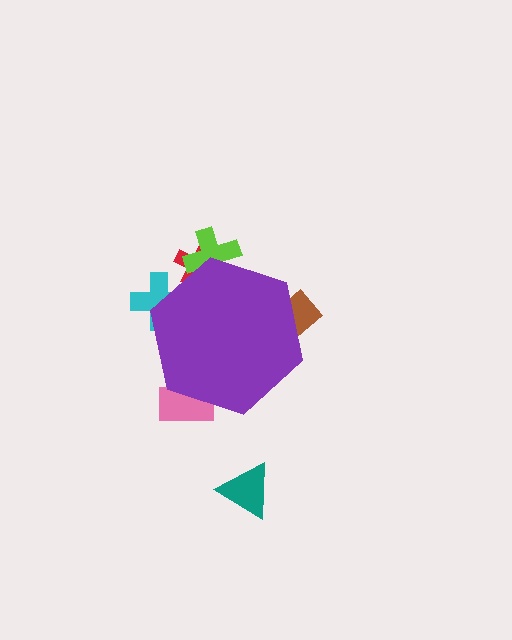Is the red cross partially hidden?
Yes, the red cross is partially hidden behind the purple hexagon.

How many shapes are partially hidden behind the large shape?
5 shapes are partially hidden.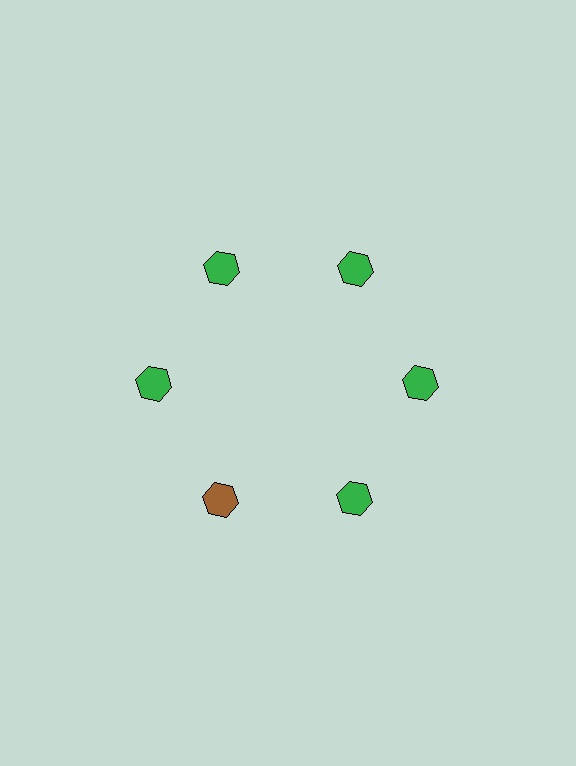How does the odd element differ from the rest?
It has a different color: brown instead of green.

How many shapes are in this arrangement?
There are 6 shapes arranged in a ring pattern.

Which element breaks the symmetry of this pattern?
The brown hexagon at roughly the 7 o'clock position breaks the symmetry. All other shapes are green hexagons.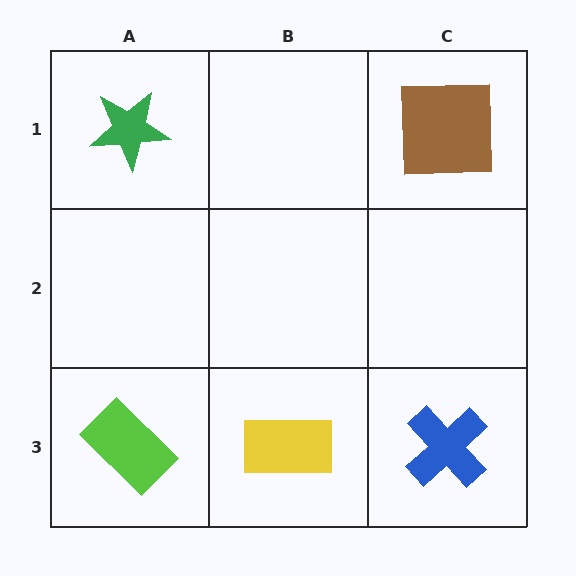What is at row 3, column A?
A lime rectangle.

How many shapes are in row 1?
2 shapes.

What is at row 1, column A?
A green star.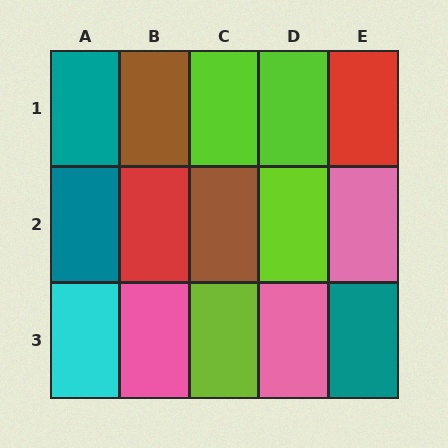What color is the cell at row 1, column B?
Brown.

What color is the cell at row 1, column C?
Lime.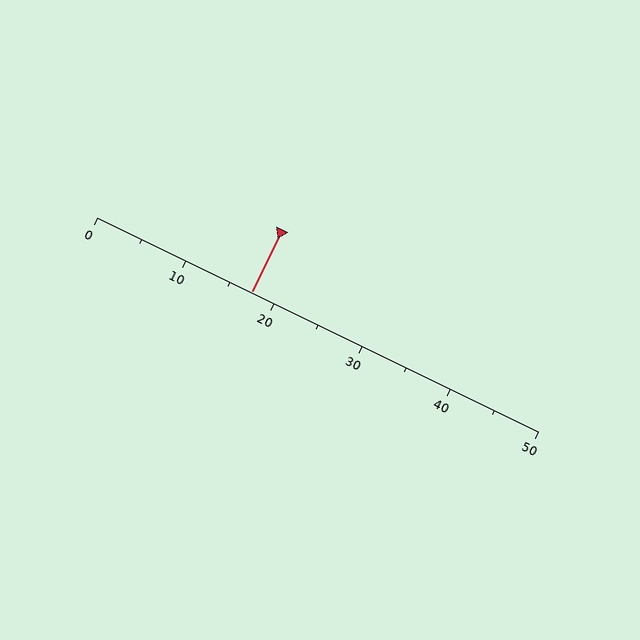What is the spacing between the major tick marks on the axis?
The major ticks are spaced 10 apart.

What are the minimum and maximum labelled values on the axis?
The axis runs from 0 to 50.